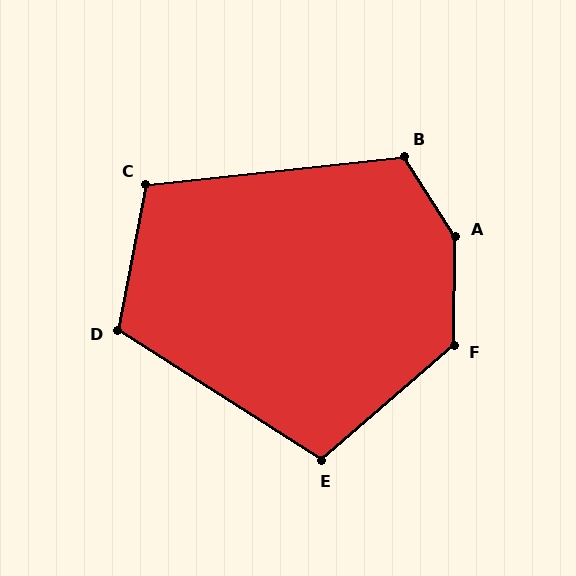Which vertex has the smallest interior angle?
E, at approximately 106 degrees.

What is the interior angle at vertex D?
Approximately 111 degrees (obtuse).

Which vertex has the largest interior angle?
A, at approximately 146 degrees.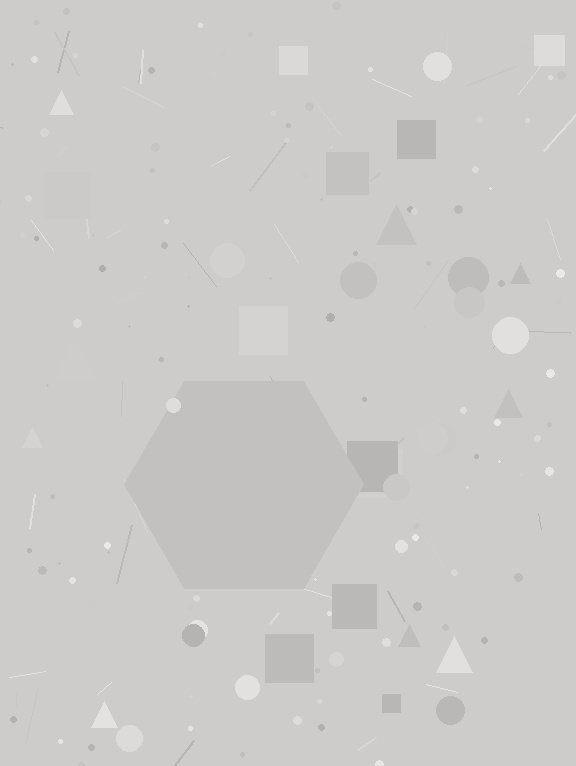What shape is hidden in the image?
A hexagon is hidden in the image.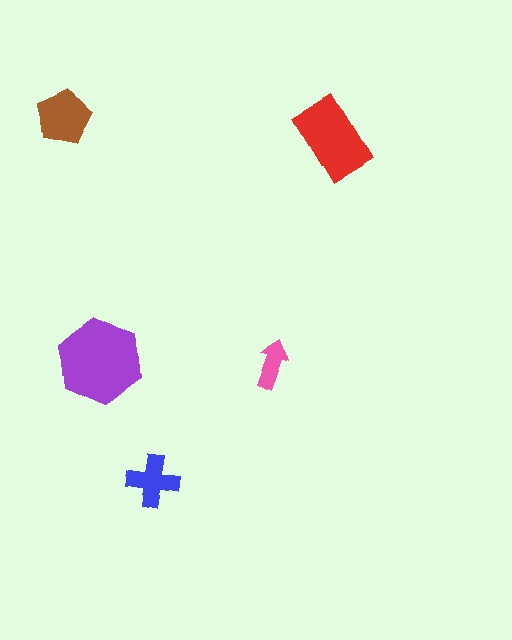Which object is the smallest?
The pink arrow.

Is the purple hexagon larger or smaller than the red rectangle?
Larger.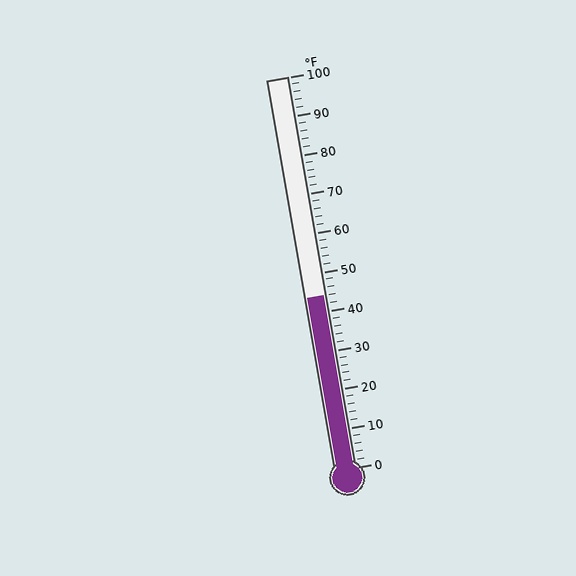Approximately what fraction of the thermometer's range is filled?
The thermometer is filled to approximately 45% of its range.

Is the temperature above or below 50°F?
The temperature is below 50°F.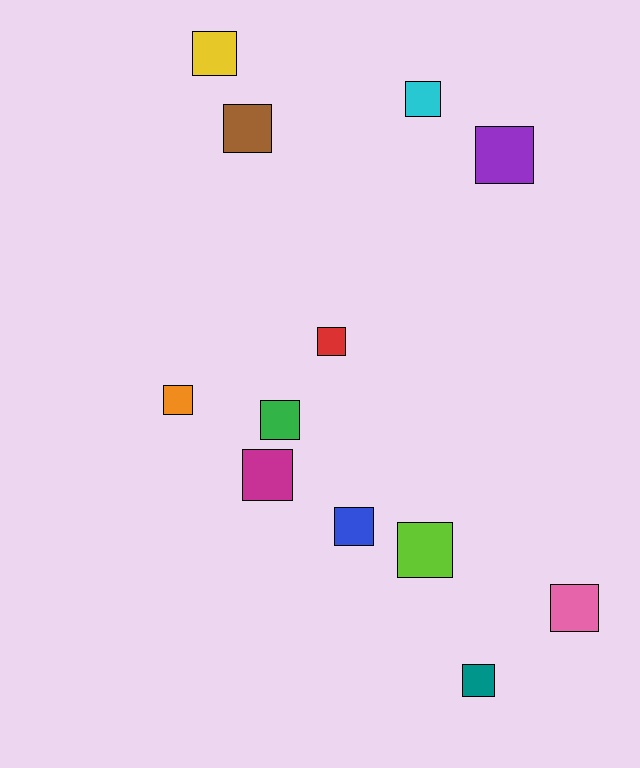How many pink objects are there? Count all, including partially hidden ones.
There is 1 pink object.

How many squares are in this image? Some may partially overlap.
There are 12 squares.